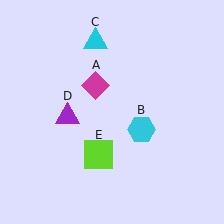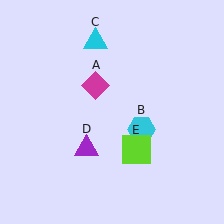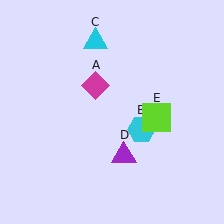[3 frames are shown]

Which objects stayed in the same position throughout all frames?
Magenta diamond (object A) and cyan hexagon (object B) and cyan triangle (object C) remained stationary.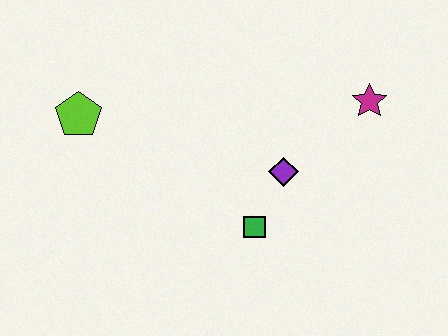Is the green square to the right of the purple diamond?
No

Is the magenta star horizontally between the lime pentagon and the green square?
No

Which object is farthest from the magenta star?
The lime pentagon is farthest from the magenta star.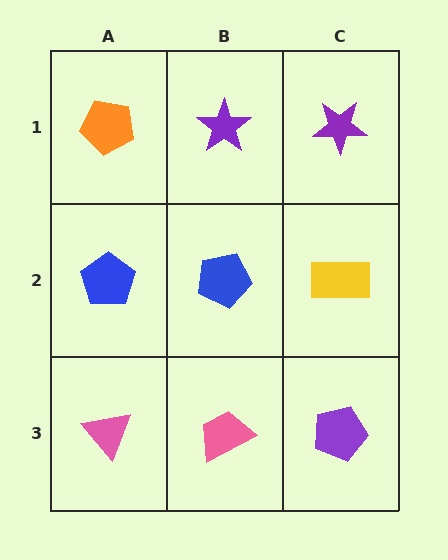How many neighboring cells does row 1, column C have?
2.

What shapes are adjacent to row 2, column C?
A purple star (row 1, column C), a purple pentagon (row 3, column C), a blue pentagon (row 2, column B).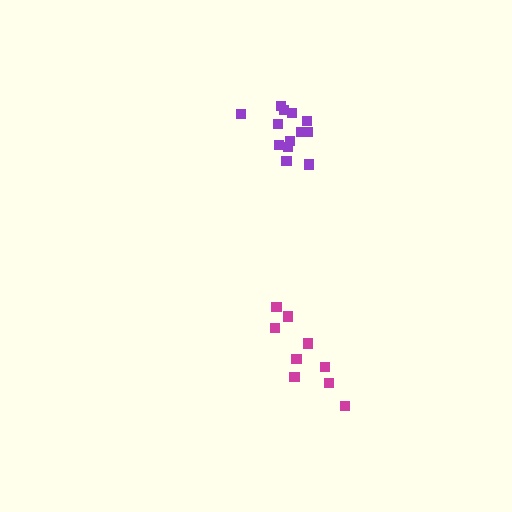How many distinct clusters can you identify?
There are 2 distinct clusters.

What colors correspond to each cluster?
The clusters are colored: purple, magenta.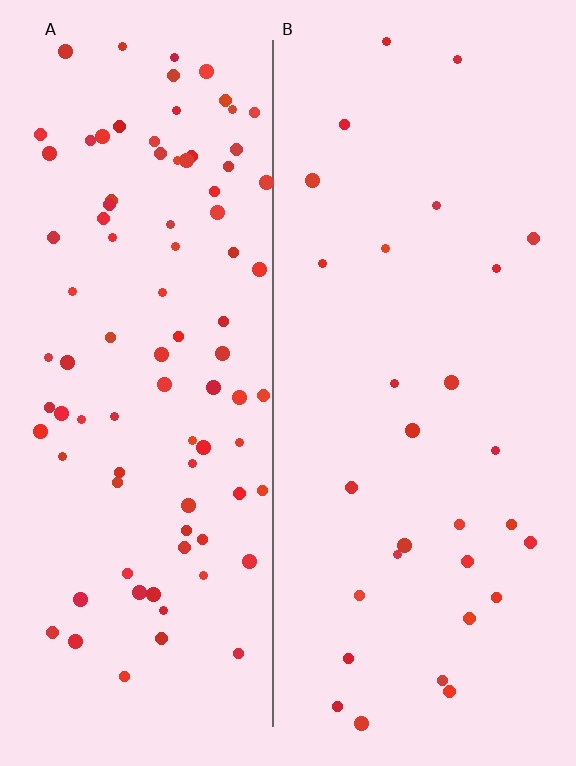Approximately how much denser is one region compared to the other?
Approximately 3.1× — region A over region B.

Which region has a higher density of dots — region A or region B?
A (the left).